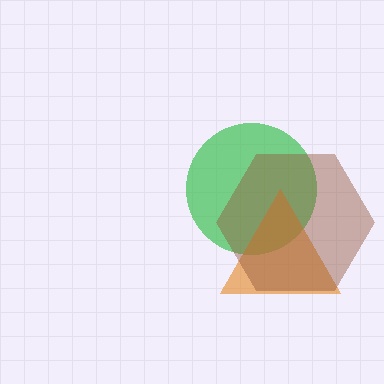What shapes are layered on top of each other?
The layered shapes are: a green circle, an orange triangle, a brown hexagon.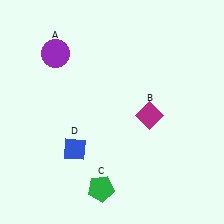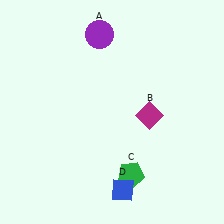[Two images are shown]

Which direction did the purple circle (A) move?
The purple circle (A) moved right.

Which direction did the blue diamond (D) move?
The blue diamond (D) moved right.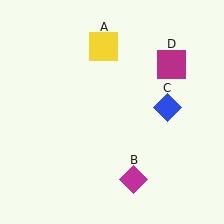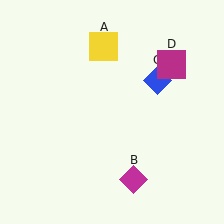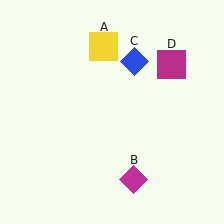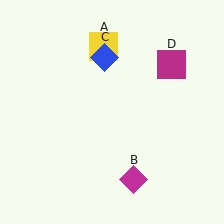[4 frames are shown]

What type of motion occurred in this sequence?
The blue diamond (object C) rotated counterclockwise around the center of the scene.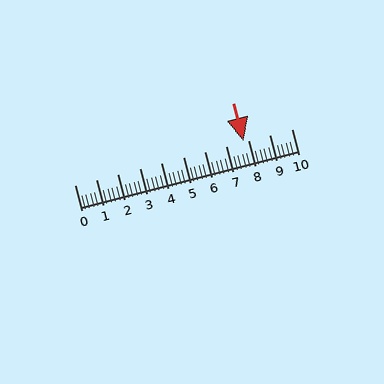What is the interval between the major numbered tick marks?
The major tick marks are spaced 1 units apart.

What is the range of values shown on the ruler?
The ruler shows values from 0 to 10.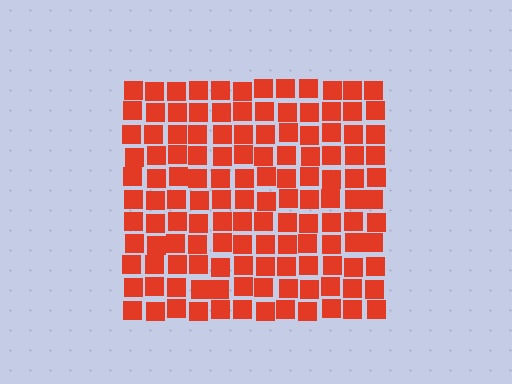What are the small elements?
The small elements are squares.